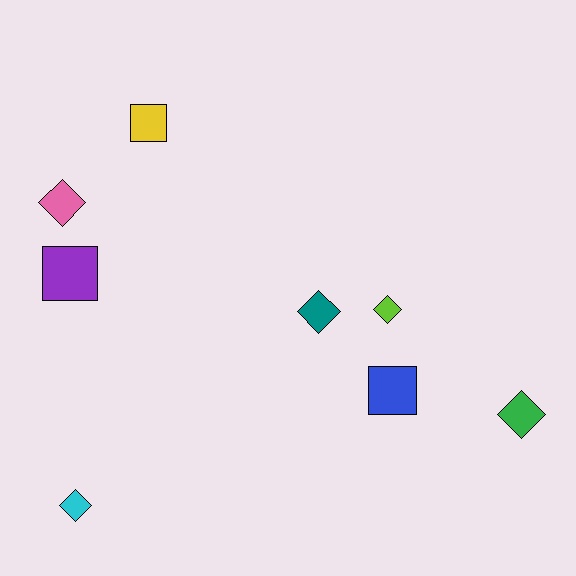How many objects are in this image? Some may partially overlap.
There are 8 objects.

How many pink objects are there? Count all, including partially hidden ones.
There is 1 pink object.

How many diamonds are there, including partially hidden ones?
There are 5 diamonds.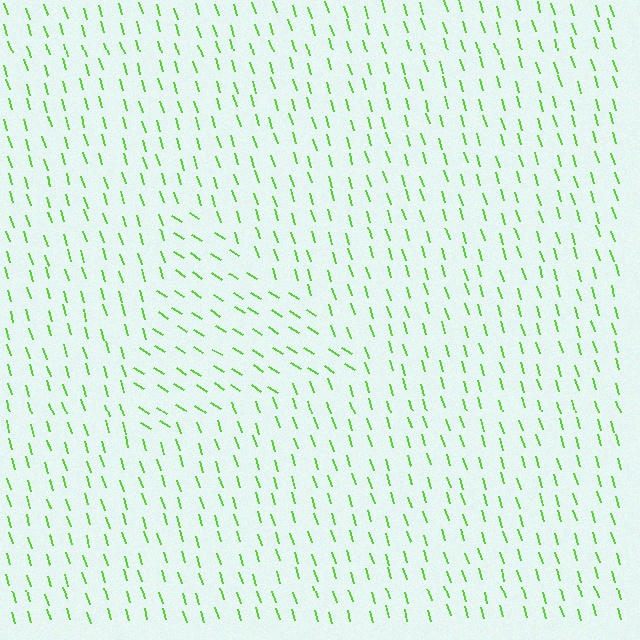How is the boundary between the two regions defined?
The boundary is defined purely by a change in line orientation (approximately 40 degrees difference). All lines are the same color and thickness.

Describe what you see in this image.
The image is filled with small lime line segments. A triangle region in the image has lines oriented differently from the surrounding lines, creating a visible texture boundary.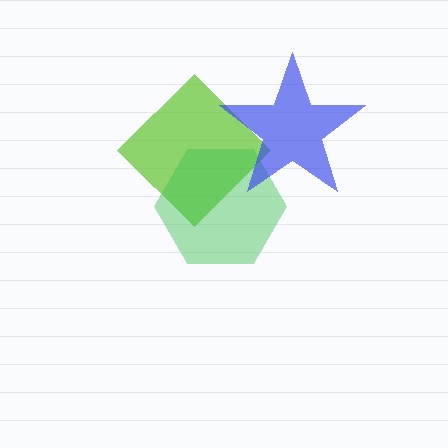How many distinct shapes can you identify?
There are 3 distinct shapes: a lime diamond, a green hexagon, a blue star.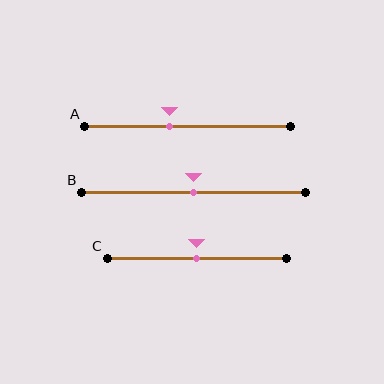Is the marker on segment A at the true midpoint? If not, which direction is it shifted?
No, the marker on segment A is shifted to the left by about 9% of the segment length.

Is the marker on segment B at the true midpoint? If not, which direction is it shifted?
Yes, the marker on segment B is at the true midpoint.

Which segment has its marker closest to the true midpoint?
Segment B has its marker closest to the true midpoint.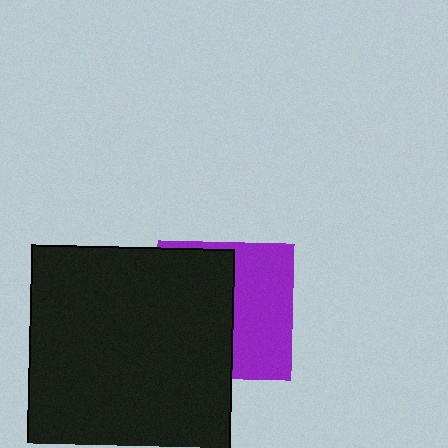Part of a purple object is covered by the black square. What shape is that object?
It is a square.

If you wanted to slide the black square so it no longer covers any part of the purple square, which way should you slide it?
Slide it left — that is the most direct way to separate the two shapes.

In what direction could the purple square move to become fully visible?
The purple square could move right. That would shift it out from behind the black square entirely.